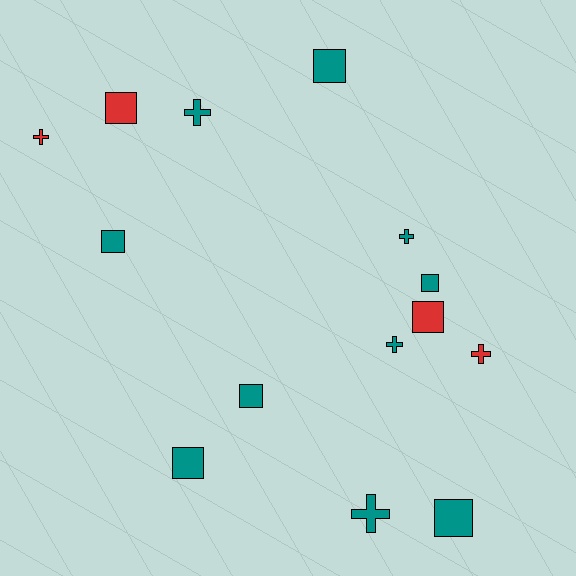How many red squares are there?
There are 2 red squares.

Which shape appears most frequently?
Square, with 8 objects.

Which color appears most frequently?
Teal, with 10 objects.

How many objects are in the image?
There are 14 objects.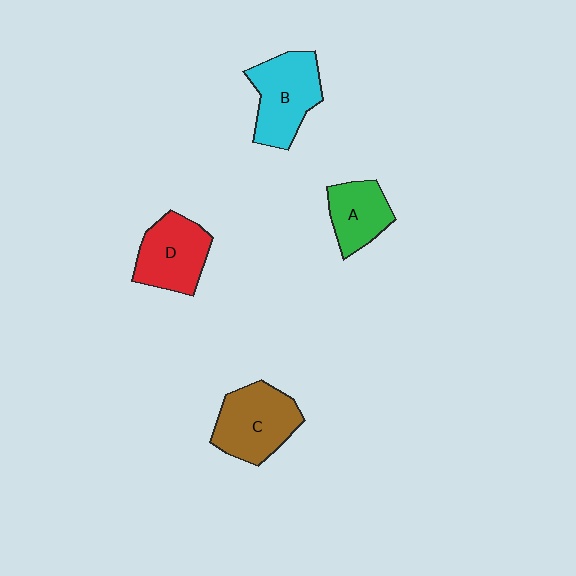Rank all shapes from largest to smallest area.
From largest to smallest: C (brown), B (cyan), D (red), A (green).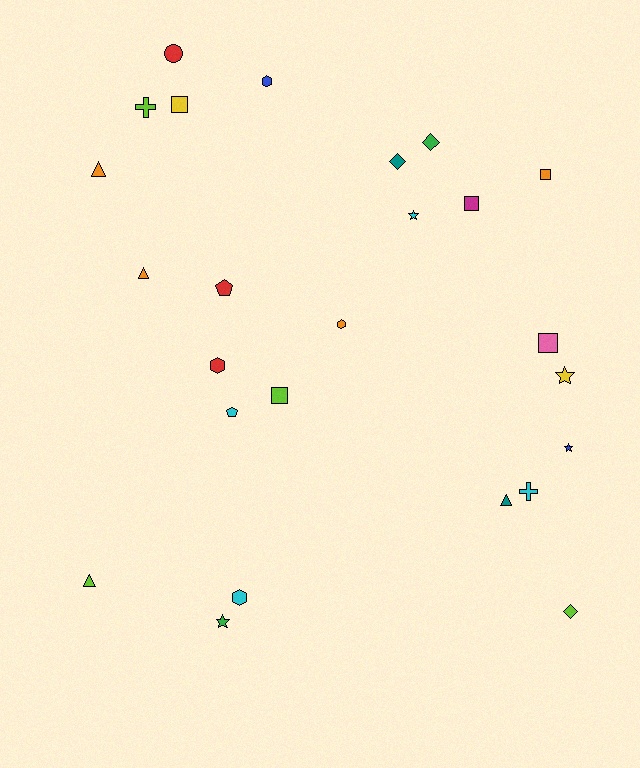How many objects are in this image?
There are 25 objects.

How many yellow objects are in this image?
There are 2 yellow objects.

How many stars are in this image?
There are 4 stars.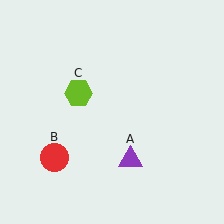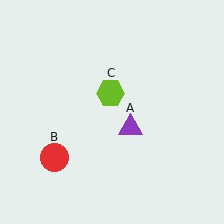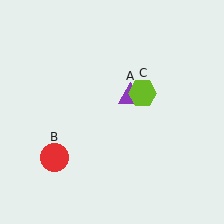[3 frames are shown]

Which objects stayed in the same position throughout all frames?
Red circle (object B) remained stationary.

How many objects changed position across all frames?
2 objects changed position: purple triangle (object A), lime hexagon (object C).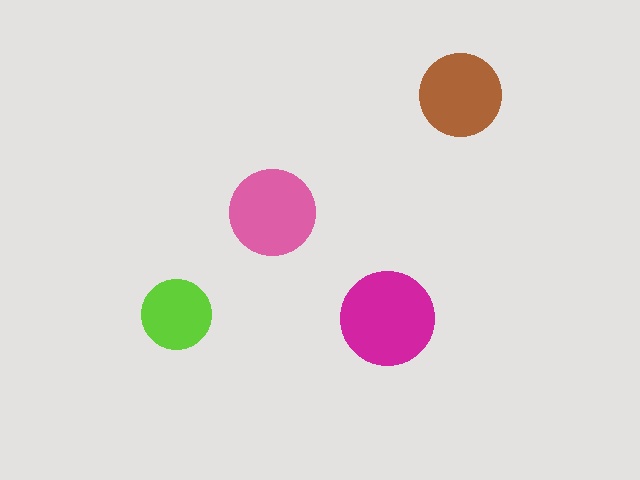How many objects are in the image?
There are 4 objects in the image.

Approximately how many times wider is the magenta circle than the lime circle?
About 1.5 times wider.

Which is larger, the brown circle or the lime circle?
The brown one.